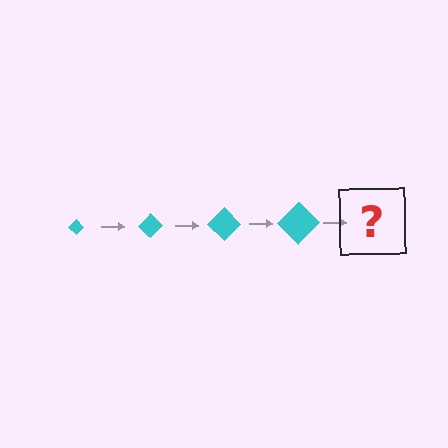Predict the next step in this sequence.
The next step is a cyan diamond, larger than the previous one.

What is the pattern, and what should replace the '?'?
The pattern is that the diamond gets progressively larger each step. The '?' should be a cyan diamond, larger than the previous one.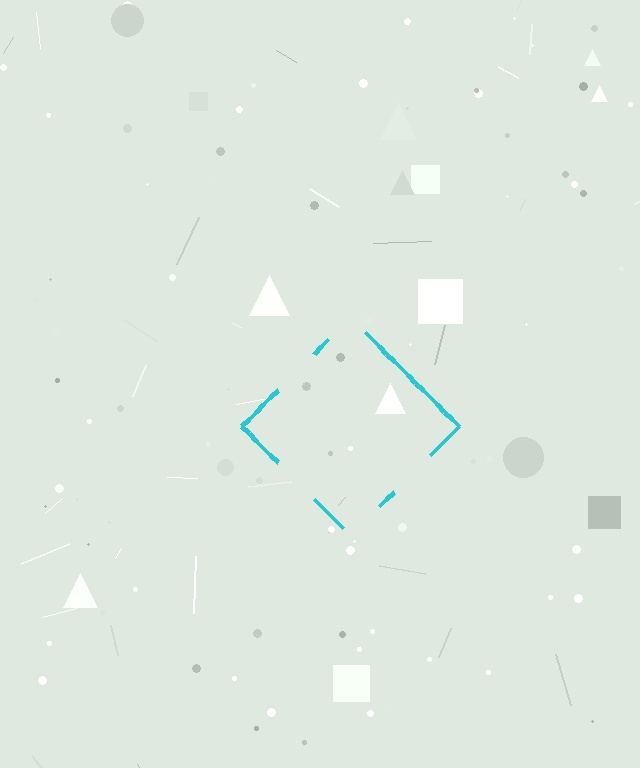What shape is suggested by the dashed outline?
The dashed outline suggests a diamond.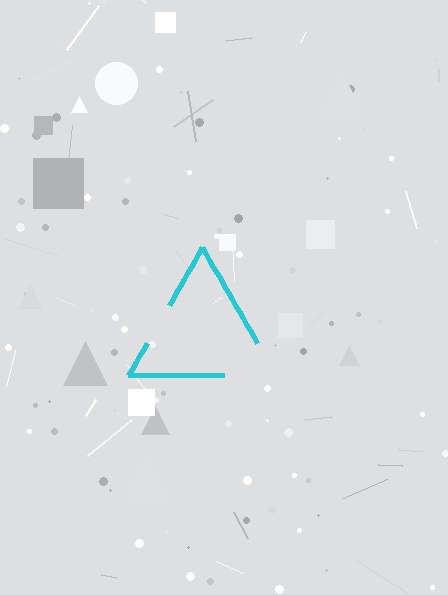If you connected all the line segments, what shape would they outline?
They would outline a triangle.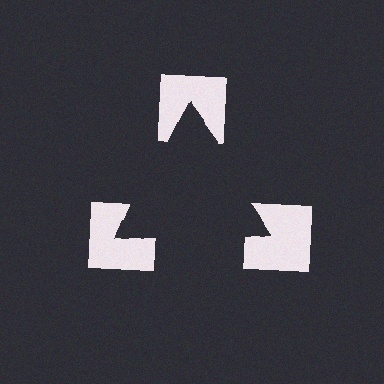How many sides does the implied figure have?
3 sides.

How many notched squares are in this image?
There are 3 — one at each vertex of the illusory triangle.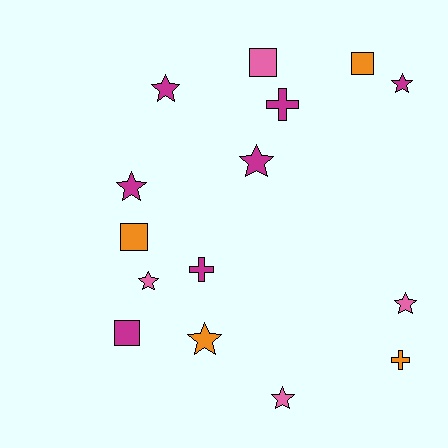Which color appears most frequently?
Magenta, with 7 objects.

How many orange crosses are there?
There is 1 orange cross.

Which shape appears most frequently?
Star, with 8 objects.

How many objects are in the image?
There are 15 objects.